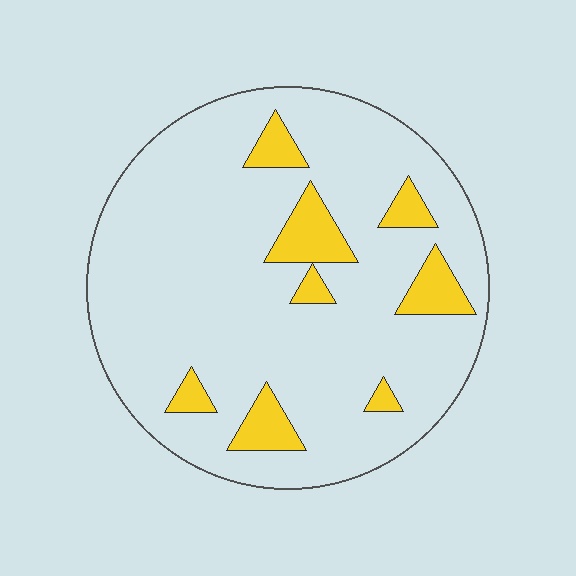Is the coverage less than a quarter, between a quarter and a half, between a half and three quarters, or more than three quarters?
Less than a quarter.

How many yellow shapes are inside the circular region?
8.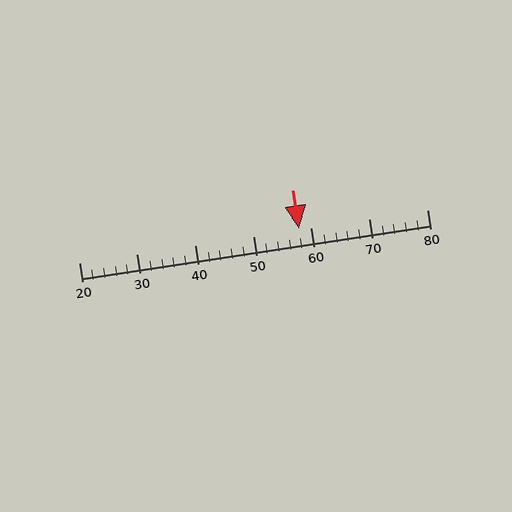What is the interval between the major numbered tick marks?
The major tick marks are spaced 10 units apart.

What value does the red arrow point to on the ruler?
The red arrow points to approximately 58.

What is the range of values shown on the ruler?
The ruler shows values from 20 to 80.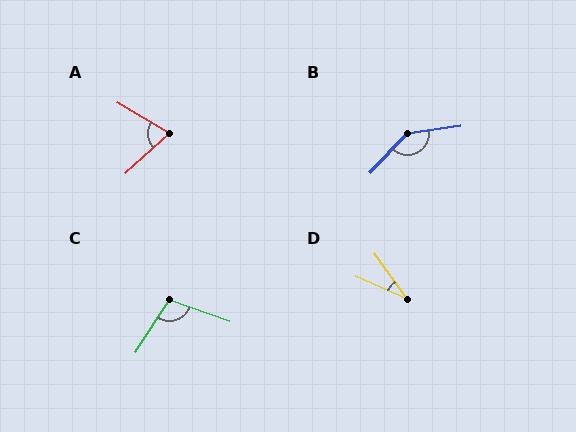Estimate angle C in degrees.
Approximately 103 degrees.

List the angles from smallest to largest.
D (31°), A (73°), C (103°), B (141°).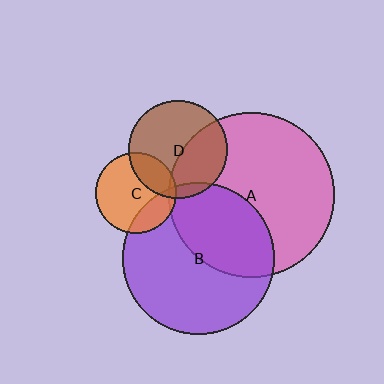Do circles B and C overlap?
Yes.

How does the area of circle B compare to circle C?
Approximately 3.5 times.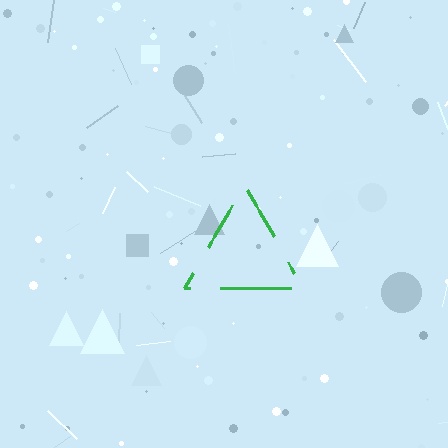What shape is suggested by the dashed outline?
The dashed outline suggests a triangle.